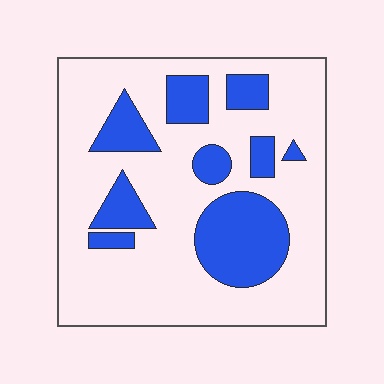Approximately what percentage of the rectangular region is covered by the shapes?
Approximately 25%.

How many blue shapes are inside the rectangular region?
9.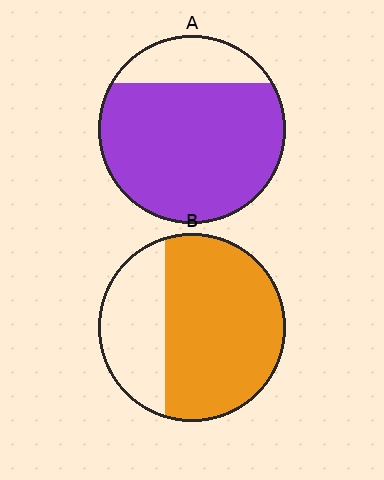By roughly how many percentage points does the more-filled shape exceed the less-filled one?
By roughly 10 percentage points (A over B).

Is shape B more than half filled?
Yes.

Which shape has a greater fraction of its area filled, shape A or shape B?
Shape A.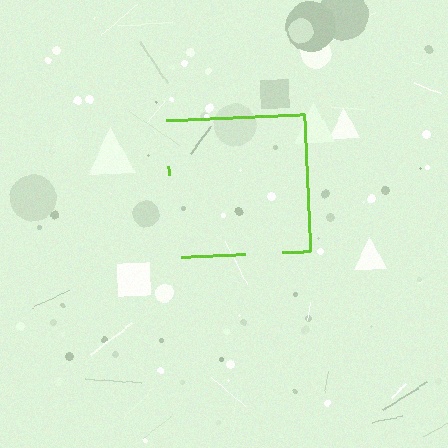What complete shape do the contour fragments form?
The contour fragments form a square.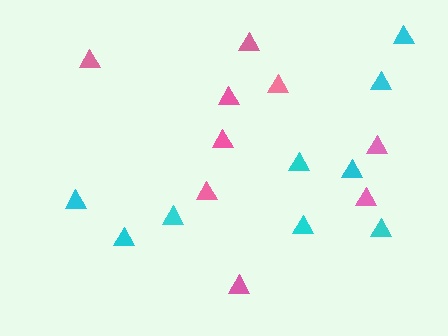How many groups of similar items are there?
There are 2 groups: one group of cyan triangles (9) and one group of pink triangles (9).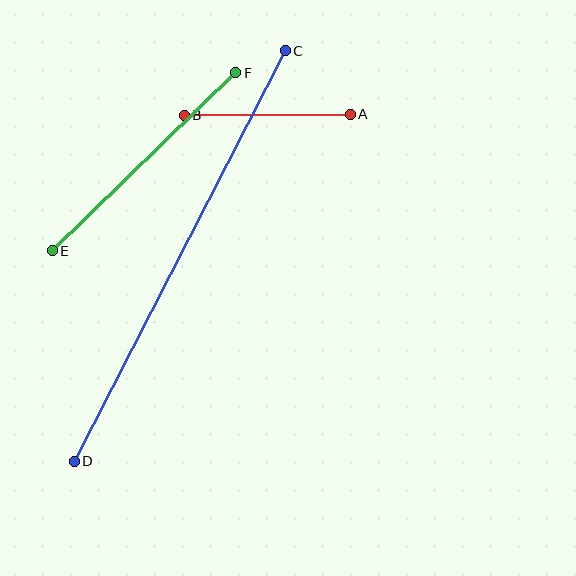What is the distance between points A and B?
The distance is approximately 166 pixels.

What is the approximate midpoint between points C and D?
The midpoint is at approximately (180, 256) pixels.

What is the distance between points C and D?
The distance is approximately 462 pixels.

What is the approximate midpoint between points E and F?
The midpoint is at approximately (144, 162) pixels.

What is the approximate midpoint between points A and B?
The midpoint is at approximately (267, 115) pixels.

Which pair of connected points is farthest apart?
Points C and D are farthest apart.